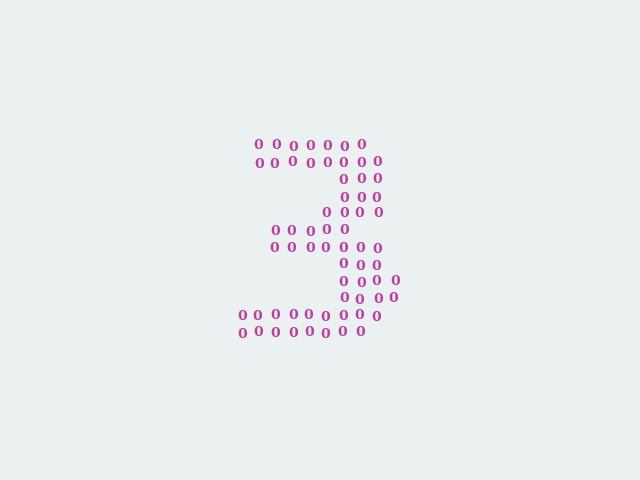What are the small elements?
The small elements are digit 0's.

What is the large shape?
The large shape is the digit 3.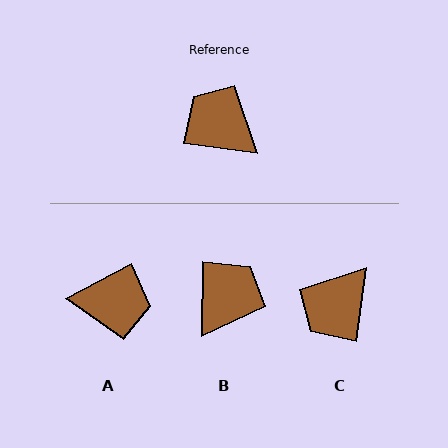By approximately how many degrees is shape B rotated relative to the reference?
Approximately 84 degrees clockwise.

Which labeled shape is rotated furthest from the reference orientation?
A, about 144 degrees away.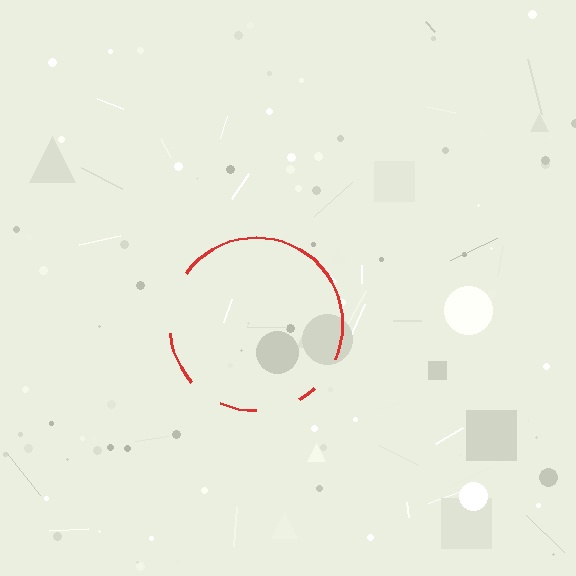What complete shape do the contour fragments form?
The contour fragments form a circle.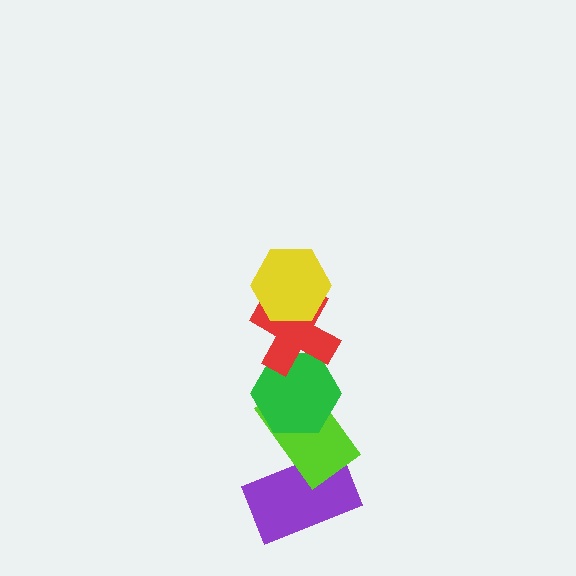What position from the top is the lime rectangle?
The lime rectangle is 4th from the top.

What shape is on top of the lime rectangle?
The green hexagon is on top of the lime rectangle.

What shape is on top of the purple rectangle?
The lime rectangle is on top of the purple rectangle.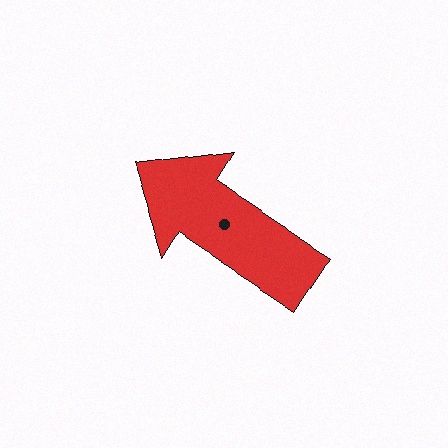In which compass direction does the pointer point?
Northwest.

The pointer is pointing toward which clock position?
Roughly 10 o'clock.